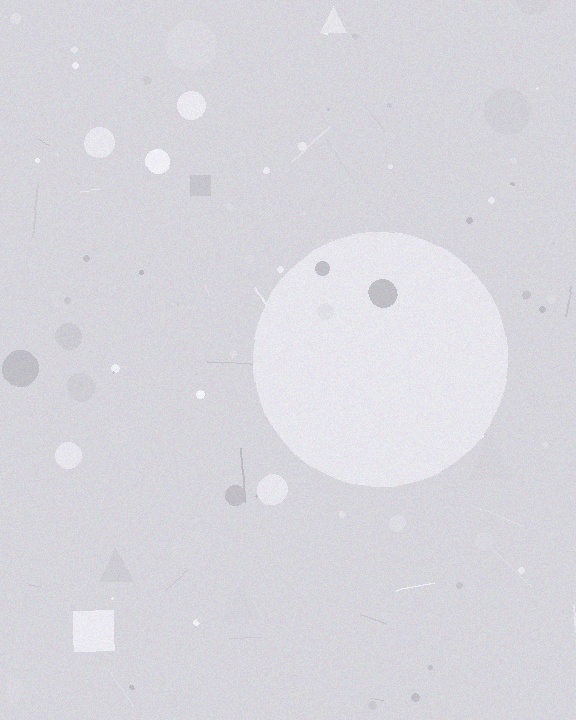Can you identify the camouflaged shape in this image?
The camouflaged shape is a circle.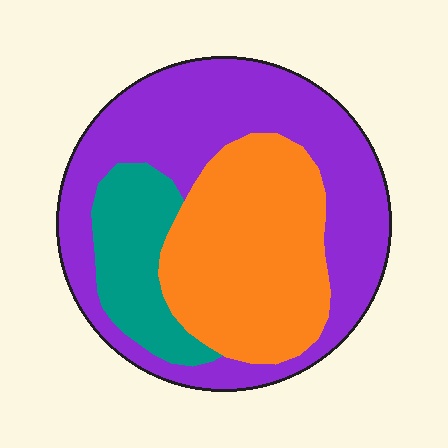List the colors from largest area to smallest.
From largest to smallest: purple, orange, teal.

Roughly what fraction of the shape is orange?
Orange takes up between a quarter and a half of the shape.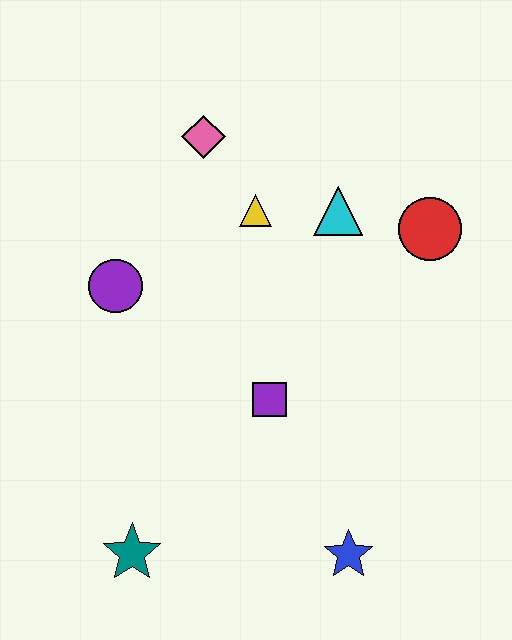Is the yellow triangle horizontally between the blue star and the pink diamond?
Yes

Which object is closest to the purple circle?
The yellow triangle is closest to the purple circle.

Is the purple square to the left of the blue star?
Yes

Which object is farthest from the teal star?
The red circle is farthest from the teal star.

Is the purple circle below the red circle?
Yes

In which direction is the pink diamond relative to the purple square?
The pink diamond is above the purple square.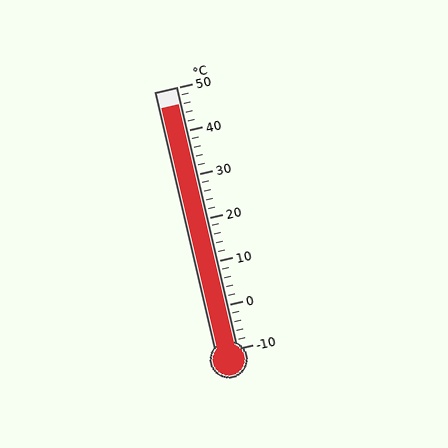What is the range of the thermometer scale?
The thermometer scale ranges from -10°C to 50°C.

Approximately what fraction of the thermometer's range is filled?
The thermometer is filled to approximately 95% of its range.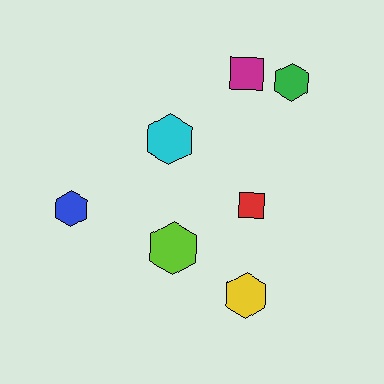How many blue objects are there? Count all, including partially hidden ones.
There is 1 blue object.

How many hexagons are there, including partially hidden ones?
There are 5 hexagons.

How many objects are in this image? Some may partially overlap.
There are 7 objects.